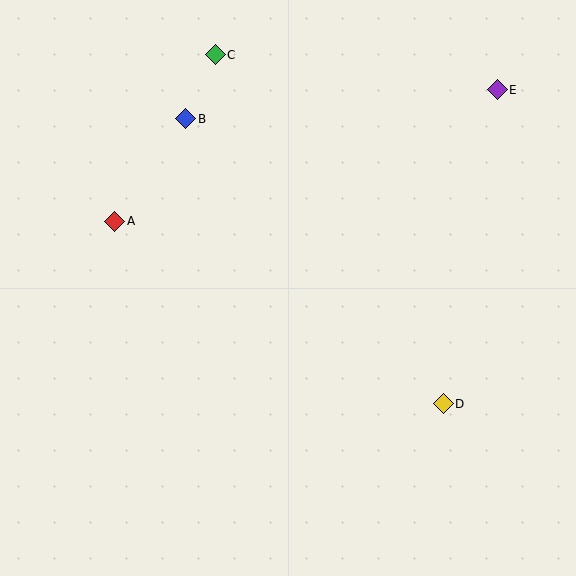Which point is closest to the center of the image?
Point A at (115, 221) is closest to the center.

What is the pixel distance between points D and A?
The distance between D and A is 376 pixels.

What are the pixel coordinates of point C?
Point C is at (215, 55).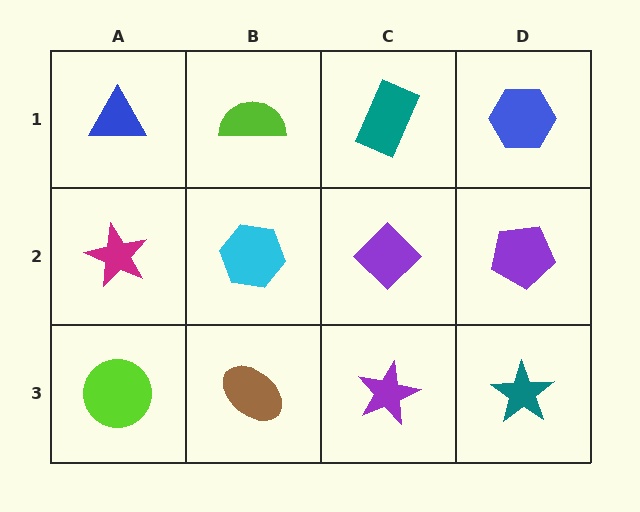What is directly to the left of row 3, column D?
A purple star.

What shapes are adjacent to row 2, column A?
A blue triangle (row 1, column A), a lime circle (row 3, column A), a cyan hexagon (row 2, column B).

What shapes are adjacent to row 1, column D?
A purple pentagon (row 2, column D), a teal rectangle (row 1, column C).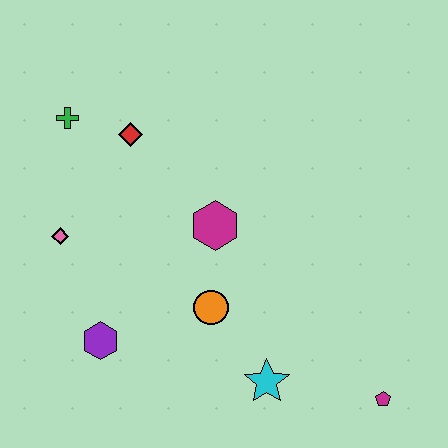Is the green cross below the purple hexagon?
No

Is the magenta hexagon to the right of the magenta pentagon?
No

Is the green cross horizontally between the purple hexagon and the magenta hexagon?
No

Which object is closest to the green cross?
The red diamond is closest to the green cross.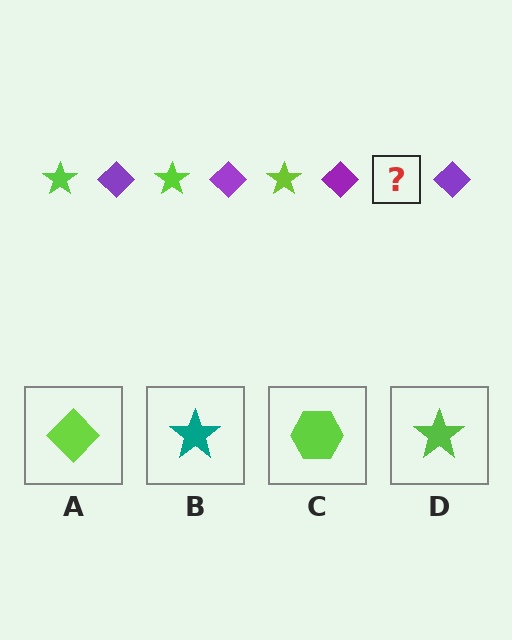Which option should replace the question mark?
Option D.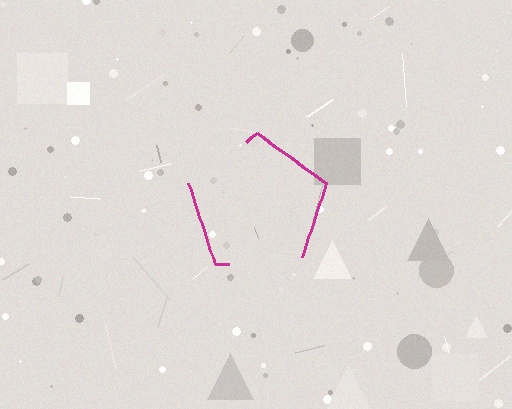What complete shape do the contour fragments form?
The contour fragments form a pentagon.